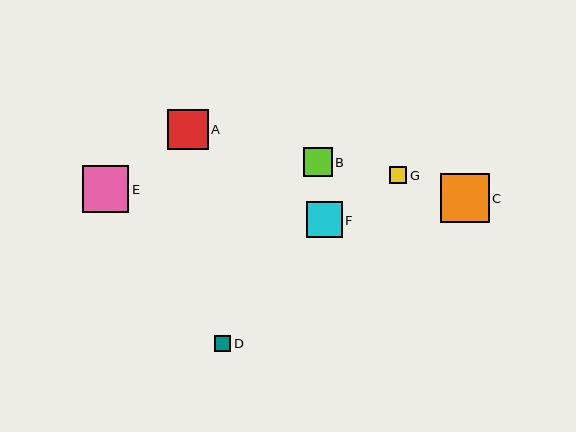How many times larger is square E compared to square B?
Square E is approximately 1.6 times the size of square B.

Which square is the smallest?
Square D is the smallest with a size of approximately 16 pixels.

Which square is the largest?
Square C is the largest with a size of approximately 49 pixels.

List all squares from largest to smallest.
From largest to smallest: C, E, A, F, B, G, D.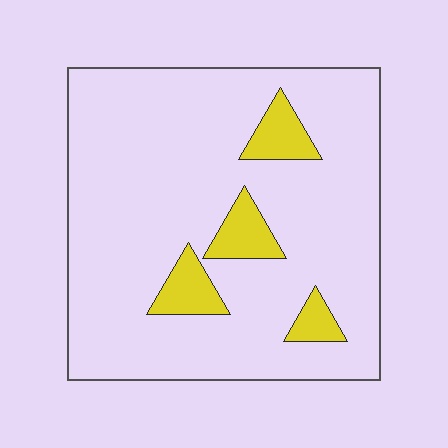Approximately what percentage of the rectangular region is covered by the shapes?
Approximately 10%.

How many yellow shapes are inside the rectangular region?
4.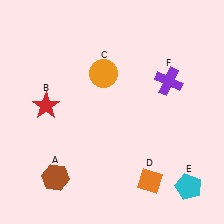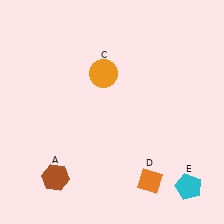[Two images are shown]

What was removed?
The purple cross (F), the red star (B) were removed in Image 2.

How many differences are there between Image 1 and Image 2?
There are 2 differences between the two images.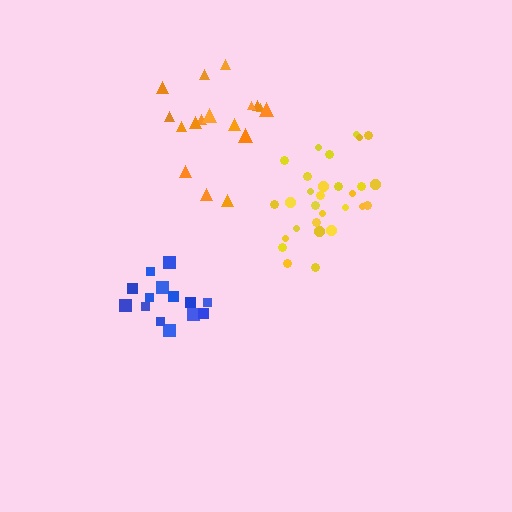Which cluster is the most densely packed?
Blue.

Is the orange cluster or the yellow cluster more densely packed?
Yellow.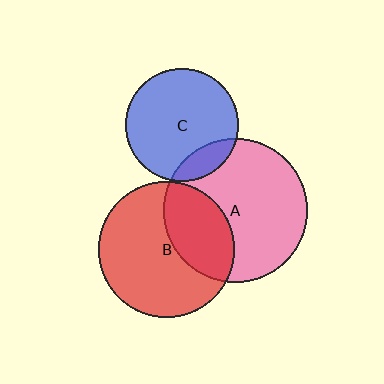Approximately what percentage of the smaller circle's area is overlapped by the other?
Approximately 15%.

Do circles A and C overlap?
Yes.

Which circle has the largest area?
Circle A (pink).